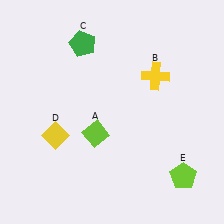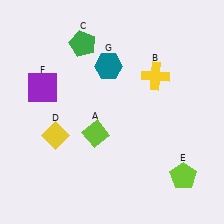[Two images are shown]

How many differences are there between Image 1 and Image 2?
There are 2 differences between the two images.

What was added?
A purple square (F), a teal hexagon (G) were added in Image 2.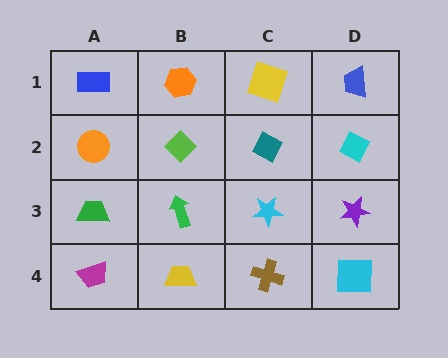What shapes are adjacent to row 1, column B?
A lime diamond (row 2, column B), a blue rectangle (row 1, column A), a yellow square (row 1, column C).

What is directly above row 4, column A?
A green trapezoid.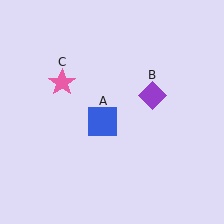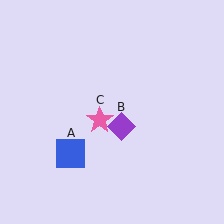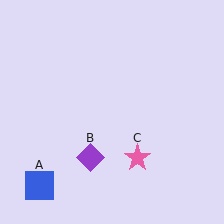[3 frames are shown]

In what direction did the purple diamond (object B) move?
The purple diamond (object B) moved down and to the left.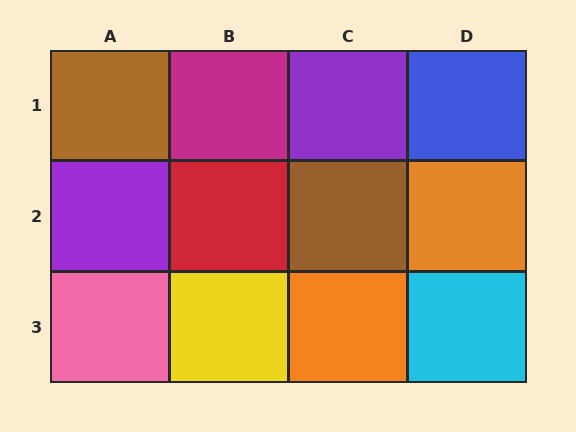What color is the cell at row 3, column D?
Cyan.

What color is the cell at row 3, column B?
Yellow.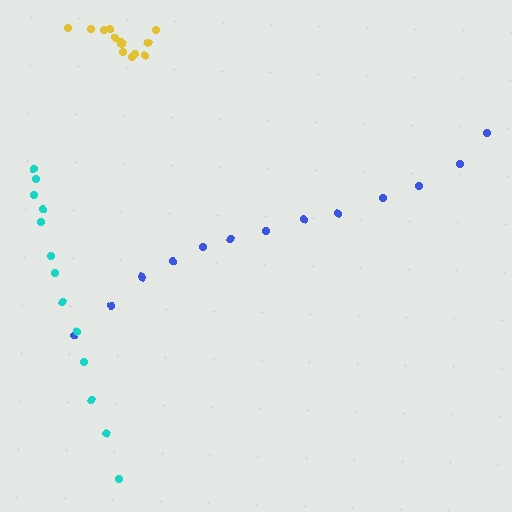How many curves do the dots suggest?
There are 3 distinct paths.